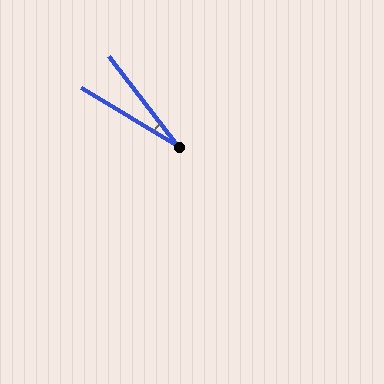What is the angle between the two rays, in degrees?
Approximately 21 degrees.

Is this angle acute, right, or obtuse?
It is acute.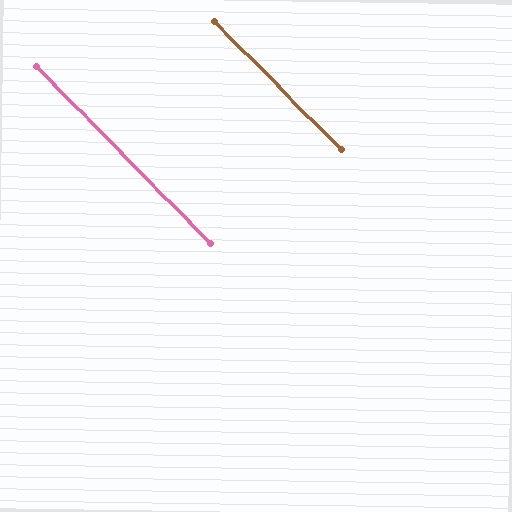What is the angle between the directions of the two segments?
Approximately 0 degrees.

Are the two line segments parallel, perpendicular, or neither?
Parallel — their directions differ by only 0.4°.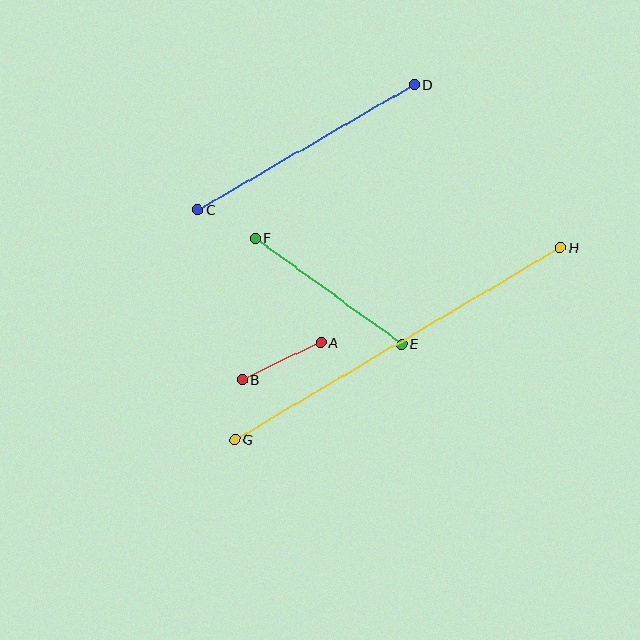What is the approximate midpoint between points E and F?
The midpoint is at approximately (328, 291) pixels.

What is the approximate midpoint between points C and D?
The midpoint is at approximately (306, 147) pixels.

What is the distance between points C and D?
The distance is approximately 249 pixels.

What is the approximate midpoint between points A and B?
The midpoint is at approximately (281, 361) pixels.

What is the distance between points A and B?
The distance is approximately 87 pixels.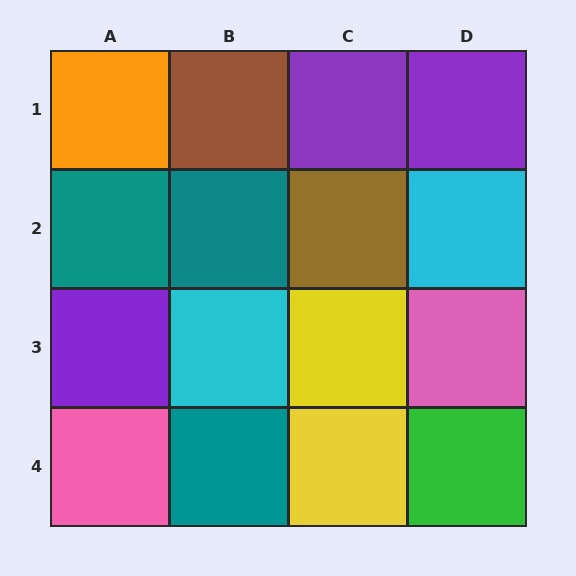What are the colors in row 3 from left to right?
Purple, cyan, yellow, pink.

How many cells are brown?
2 cells are brown.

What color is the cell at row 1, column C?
Purple.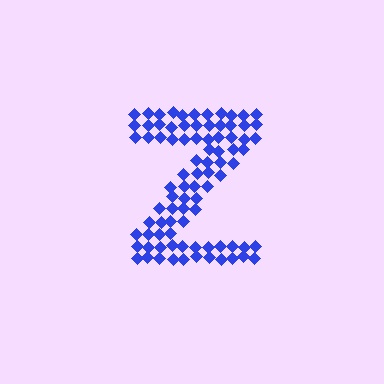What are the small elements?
The small elements are diamonds.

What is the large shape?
The large shape is the letter Z.